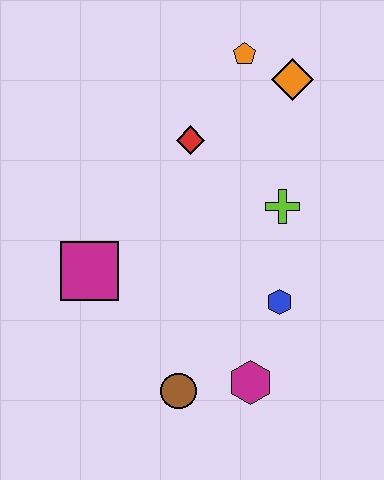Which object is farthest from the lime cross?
The brown circle is farthest from the lime cross.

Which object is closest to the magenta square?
The brown circle is closest to the magenta square.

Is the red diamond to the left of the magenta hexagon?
Yes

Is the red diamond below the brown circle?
No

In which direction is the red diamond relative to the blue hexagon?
The red diamond is above the blue hexagon.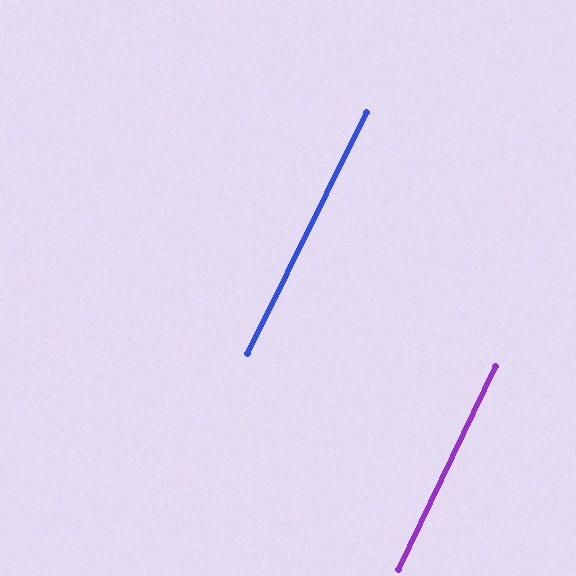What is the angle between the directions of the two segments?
Approximately 1 degree.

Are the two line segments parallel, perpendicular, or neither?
Parallel — their directions differ by only 1.0°.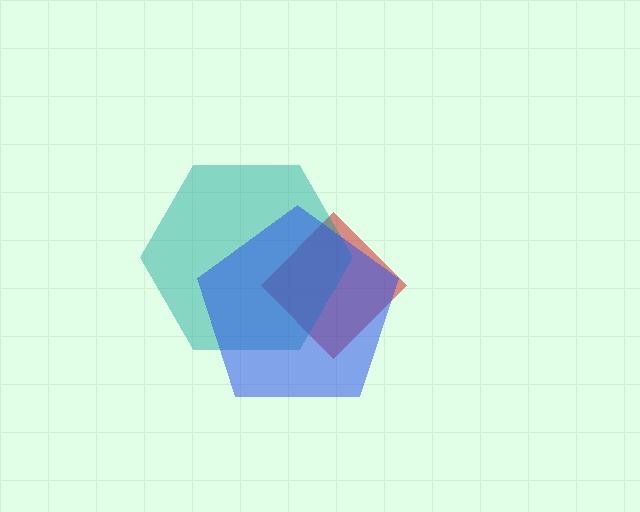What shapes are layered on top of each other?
The layered shapes are: a red diamond, a teal hexagon, a blue pentagon.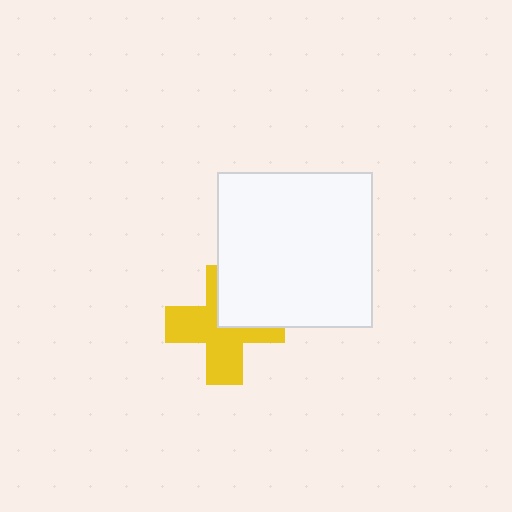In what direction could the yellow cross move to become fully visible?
The yellow cross could move toward the lower-left. That would shift it out from behind the white square entirely.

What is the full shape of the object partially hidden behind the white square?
The partially hidden object is a yellow cross.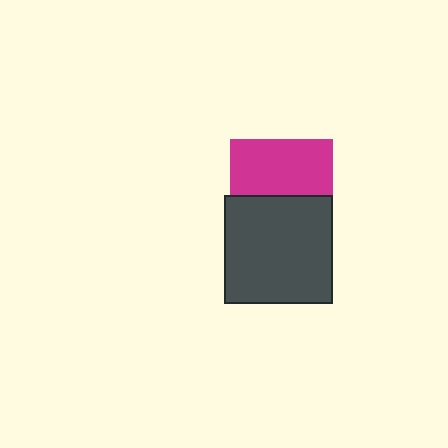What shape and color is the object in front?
The object in front is a dark gray square.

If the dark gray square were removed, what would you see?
You would see the complete magenta square.